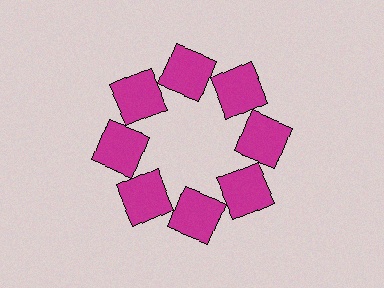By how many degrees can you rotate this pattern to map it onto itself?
The pattern maps onto itself every 45 degrees of rotation.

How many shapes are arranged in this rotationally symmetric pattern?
There are 8 shapes, arranged in 8 groups of 1.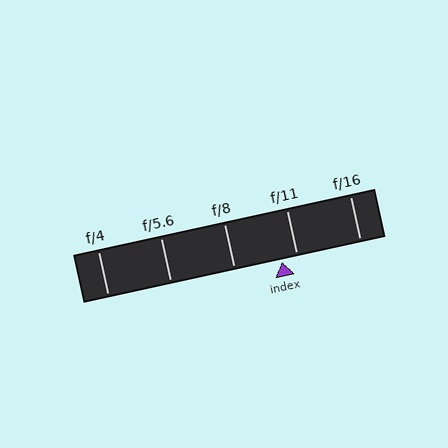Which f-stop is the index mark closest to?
The index mark is closest to f/11.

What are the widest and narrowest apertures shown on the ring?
The widest aperture shown is f/4 and the narrowest is f/16.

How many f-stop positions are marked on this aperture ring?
There are 5 f-stop positions marked.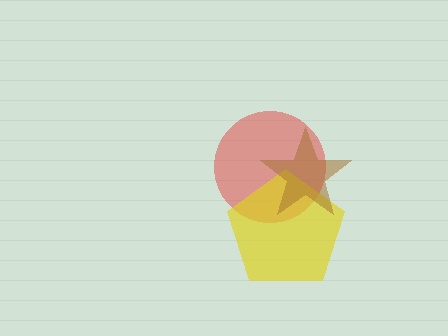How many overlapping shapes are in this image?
There are 3 overlapping shapes in the image.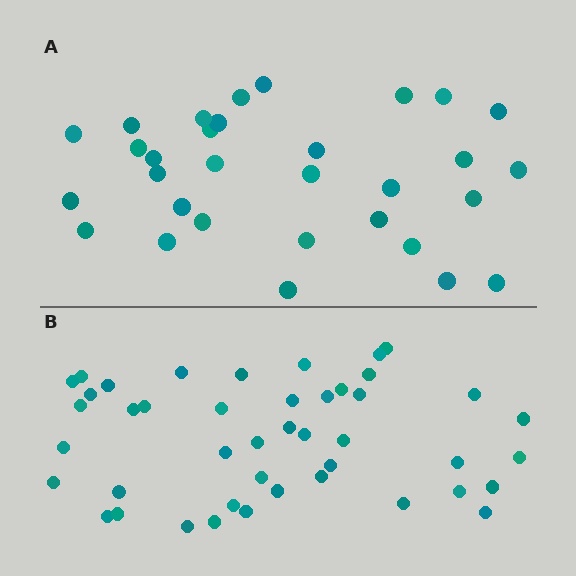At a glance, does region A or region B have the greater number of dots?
Region B (the bottom region) has more dots.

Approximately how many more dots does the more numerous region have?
Region B has approximately 15 more dots than region A.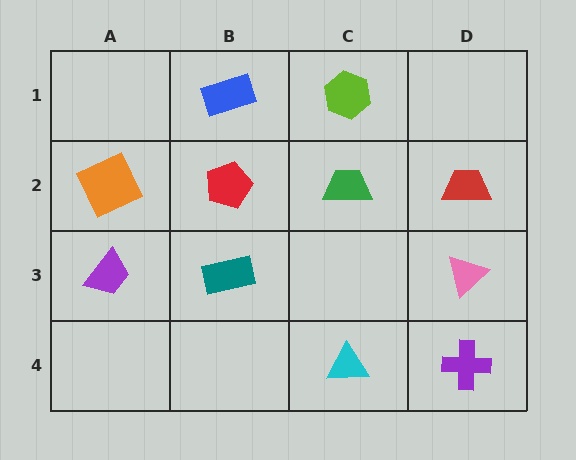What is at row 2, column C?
A green trapezoid.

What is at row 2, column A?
An orange square.